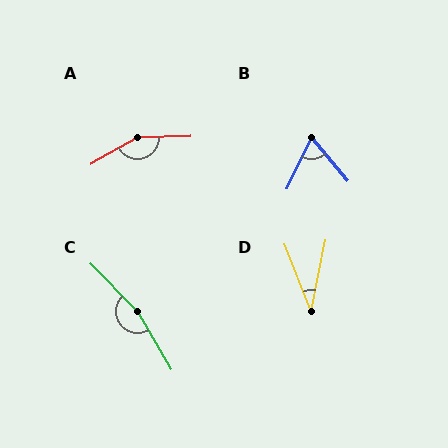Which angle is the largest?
C, at approximately 166 degrees.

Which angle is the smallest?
D, at approximately 33 degrees.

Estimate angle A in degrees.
Approximately 153 degrees.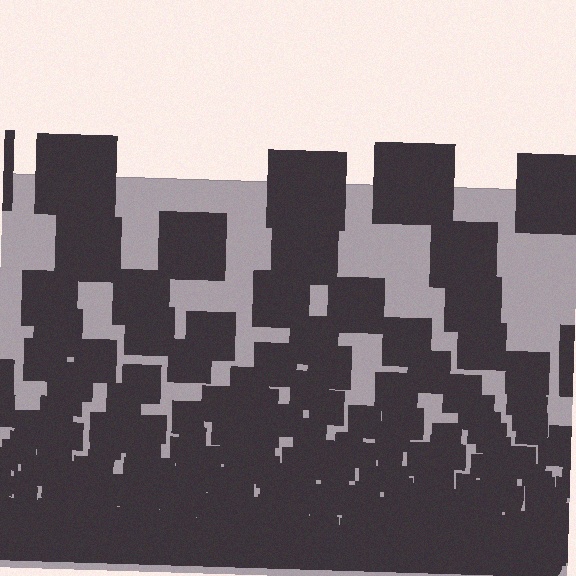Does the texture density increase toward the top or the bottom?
Density increases toward the bottom.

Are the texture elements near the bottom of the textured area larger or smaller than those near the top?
Smaller. The gradient is inverted — elements near the bottom are smaller and denser.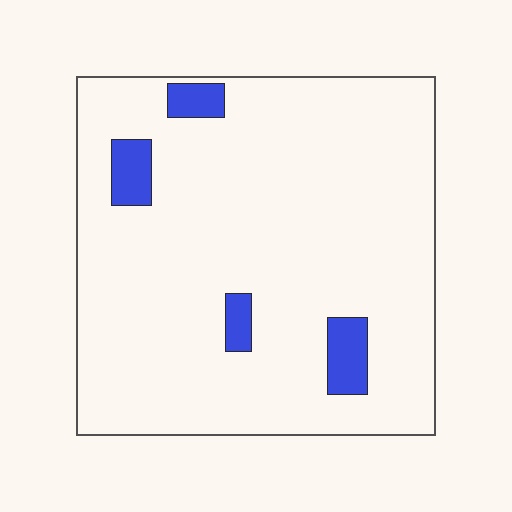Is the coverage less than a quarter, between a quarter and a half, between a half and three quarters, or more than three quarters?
Less than a quarter.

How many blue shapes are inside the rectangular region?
4.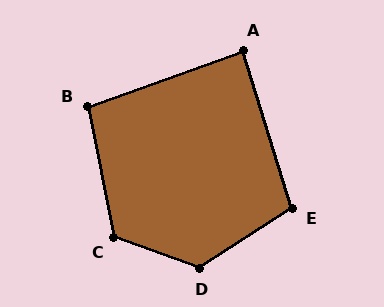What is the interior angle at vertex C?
Approximately 121 degrees (obtuse).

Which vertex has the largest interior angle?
D, at approximately 128 degrees.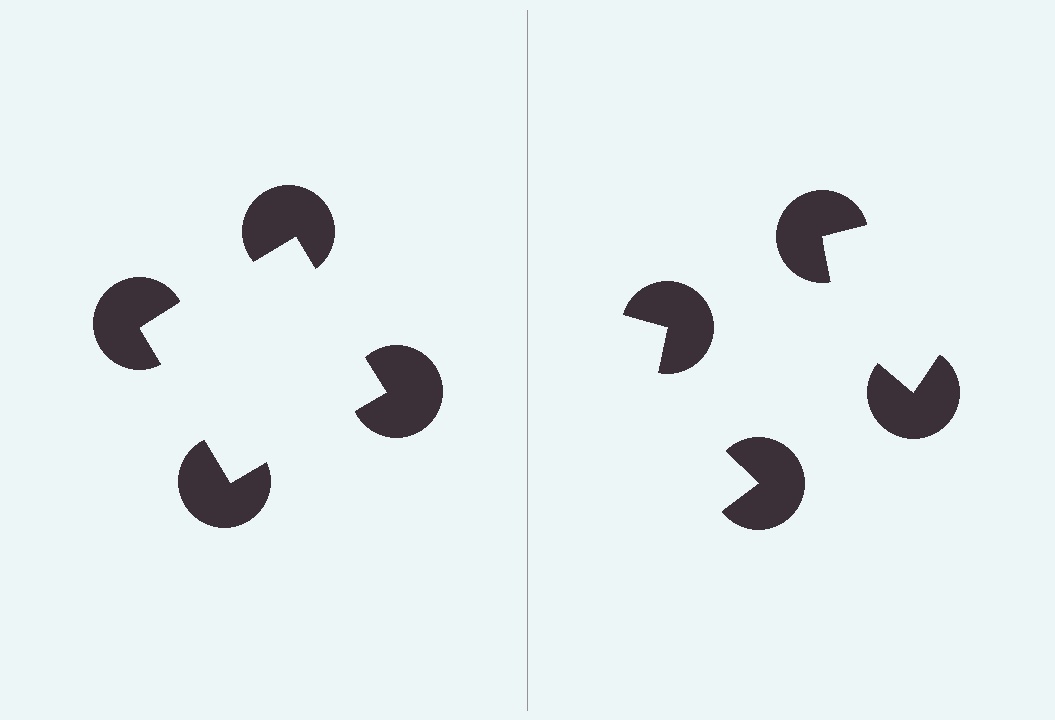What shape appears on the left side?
An illusory square.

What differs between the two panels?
The pac-man discs are positioned identically on both sides; only the wedge orientations differ. On the left they align to a square; on the right they are misaligned.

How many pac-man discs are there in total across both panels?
8 — 4 on each side.